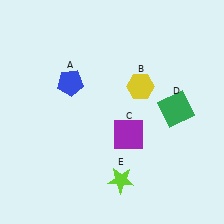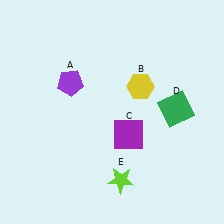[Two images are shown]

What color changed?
The pentagon (A) changed from blue in Image 1 to purple in Image 2.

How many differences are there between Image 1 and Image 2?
There is 1 difference between the two images.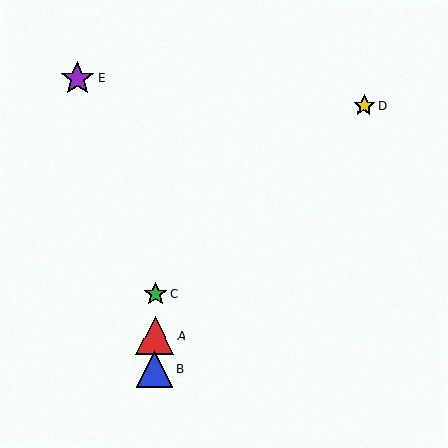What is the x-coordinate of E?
Object E is at x≈77.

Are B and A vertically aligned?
Yes, both are at x≈155.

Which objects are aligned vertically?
Objects A, B, C are aligned vertically.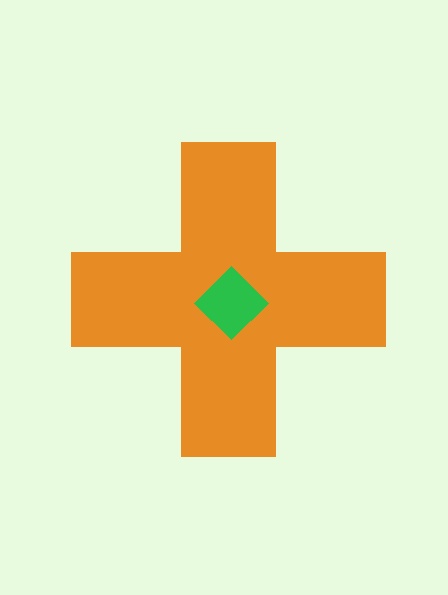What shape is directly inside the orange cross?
The green diamond.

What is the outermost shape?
The orange cross.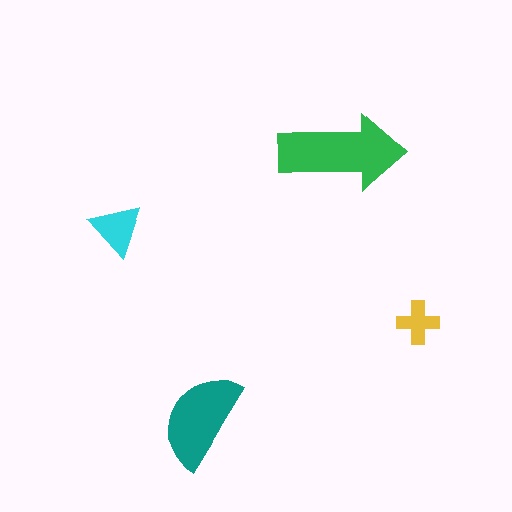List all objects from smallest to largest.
The yellow cross, the cyan triangle, the teal semicircle, the green arrow.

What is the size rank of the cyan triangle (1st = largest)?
3rd.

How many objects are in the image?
There are 4 objects in the image.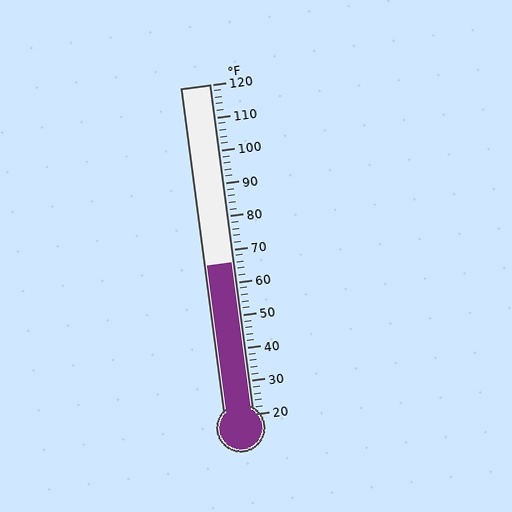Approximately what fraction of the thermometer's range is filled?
The thermometer is filled to approximately 45% of its range.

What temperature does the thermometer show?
The thermometer shows approximately 66°F.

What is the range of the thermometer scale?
The thermometer scale ranges from 20°F to 120°F.